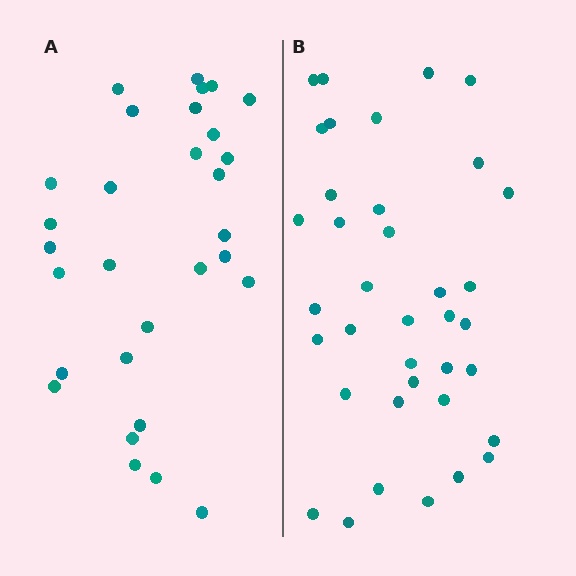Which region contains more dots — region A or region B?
Region B (the right region) has more dots.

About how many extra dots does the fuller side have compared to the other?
Region B has roughly 8 or so more dots than region A.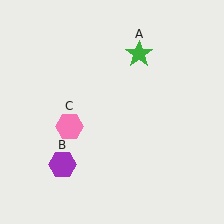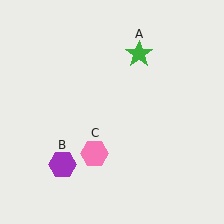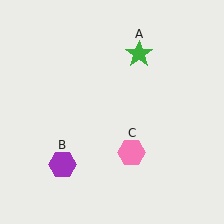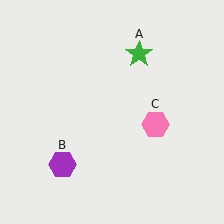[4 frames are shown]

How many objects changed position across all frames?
1 object changed position: pink hexagon (object C).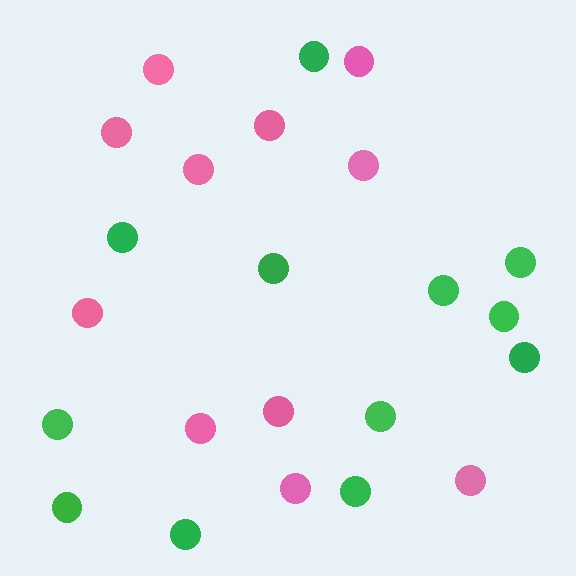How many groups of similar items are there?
There are 2 groups: one group of green circles (12) and one group of pink circles (11).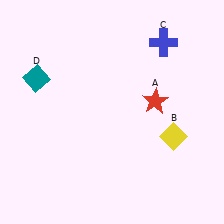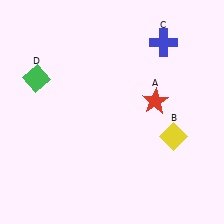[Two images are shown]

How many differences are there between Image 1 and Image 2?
There is 1 difference between the two images.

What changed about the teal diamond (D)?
In Image 1, D is teal. In Image 2, it changed to green.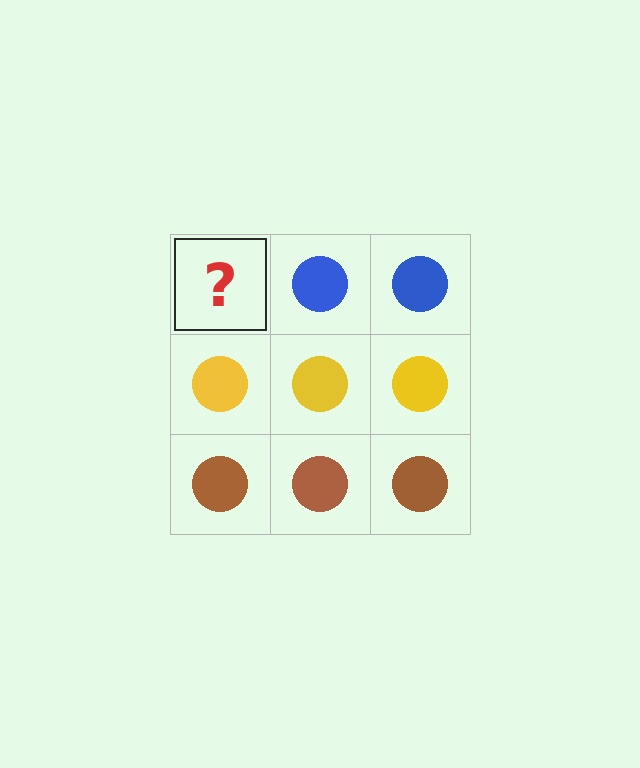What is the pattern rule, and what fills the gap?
The rule is that each row has a consistent color. The gap should be filled with a blue circle.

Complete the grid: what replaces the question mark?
The question mark should be replaced with a blue circle.